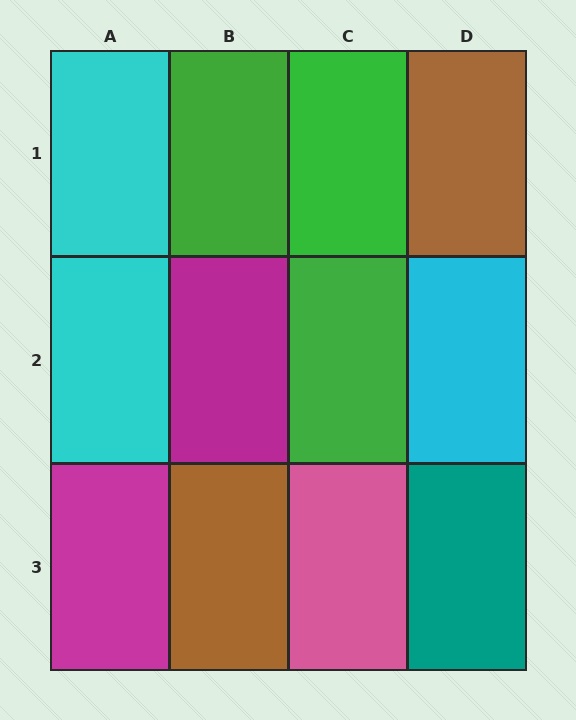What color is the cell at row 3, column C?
Pink.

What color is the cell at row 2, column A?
Cyan.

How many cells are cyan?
3 cells are cyan.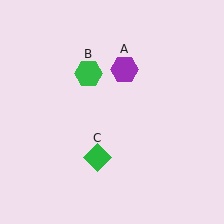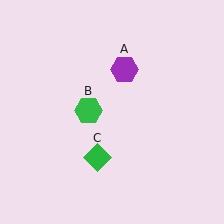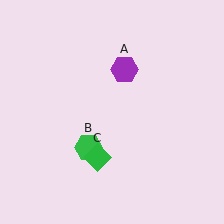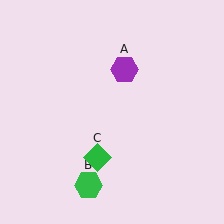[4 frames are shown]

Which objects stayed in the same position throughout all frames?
Purple hexagon (object A) and green diamond (object C) remained stationary.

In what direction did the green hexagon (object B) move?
The green hexagon (object B) moved down.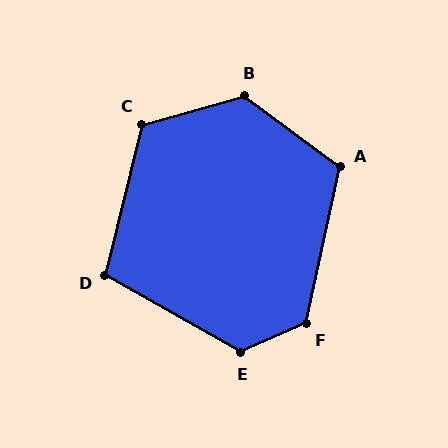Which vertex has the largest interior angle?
B, at approximately 128 degrees.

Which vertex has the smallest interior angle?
D, at approximately 106 degrees.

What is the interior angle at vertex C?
Approximately 119 degrees (obtuse).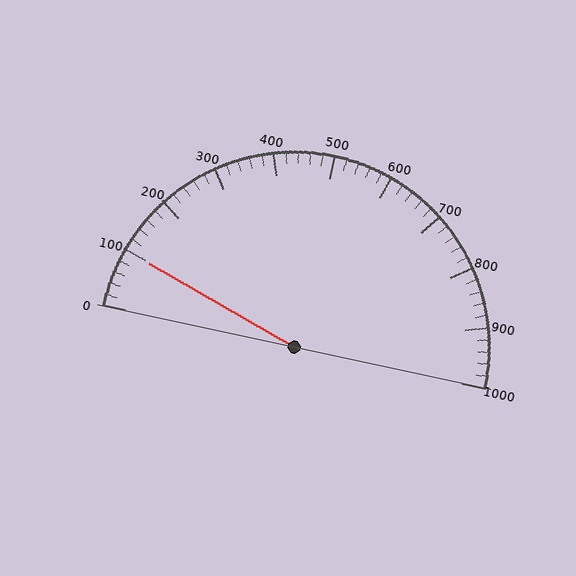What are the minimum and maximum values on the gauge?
The gauge ranges from 0 to 1000.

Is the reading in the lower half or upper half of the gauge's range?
The reading is in the lower half of the range (0 to 1000).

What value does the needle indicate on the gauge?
The needle indicates approximately 100.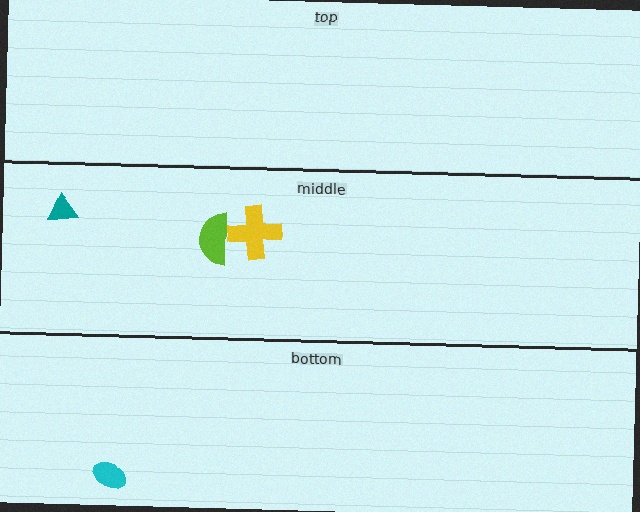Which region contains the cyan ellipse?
The bottom region.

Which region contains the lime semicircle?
The middle region.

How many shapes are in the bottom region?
1.